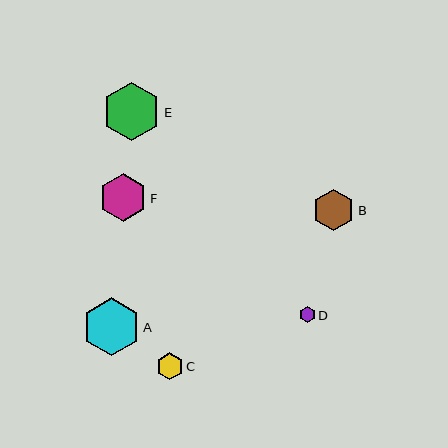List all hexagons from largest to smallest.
From largest to smallest: E, A, F, B, C, D.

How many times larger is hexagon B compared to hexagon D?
Hexagon B is approximately 2.6 times the size of hexagon D.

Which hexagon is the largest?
Hexagon E is the largest with a size of approximately 59 pixels.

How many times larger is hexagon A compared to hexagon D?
Hexagon A is approximately 3.6 times the size of hexagon D.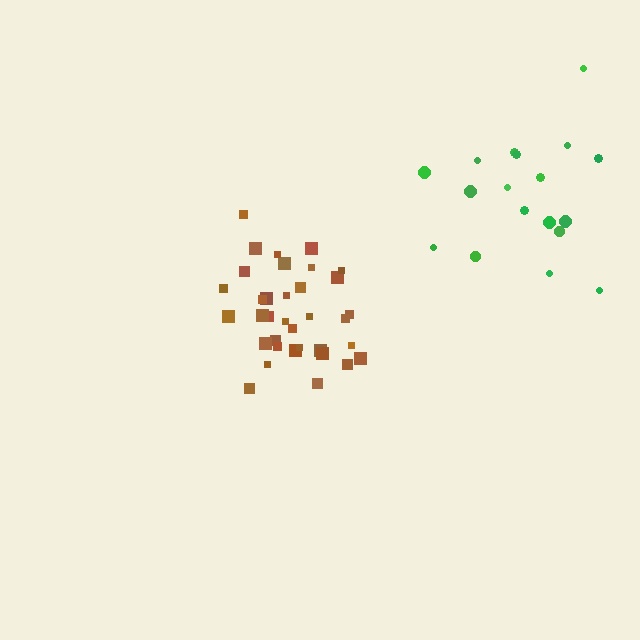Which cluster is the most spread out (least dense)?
Green.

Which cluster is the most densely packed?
Brown.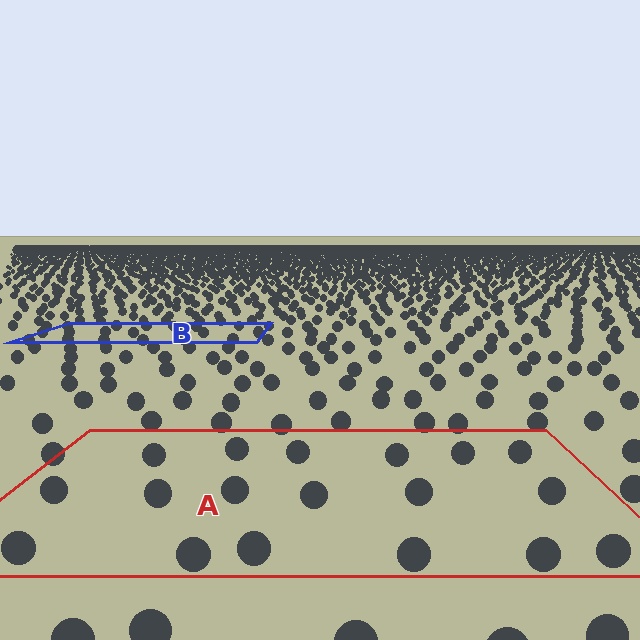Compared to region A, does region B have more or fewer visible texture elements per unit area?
Region B has more texture elements per unit area — they are packed more densely because it is farther away.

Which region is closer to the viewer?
Region A is closer. The texture elements there are larger and more spread out.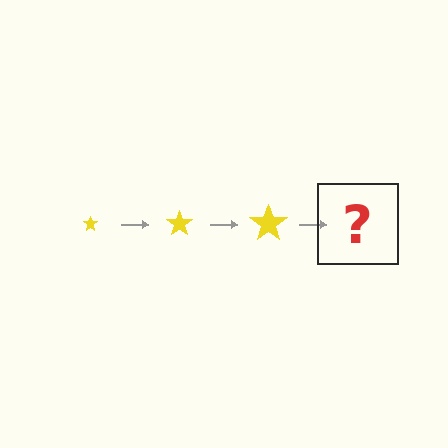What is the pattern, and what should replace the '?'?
The pattern is that the star gets progressively larger each step. The '?' should be a yellow star, larger than the previous one.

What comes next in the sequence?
The next element should be a yellow star, larger than the previous one.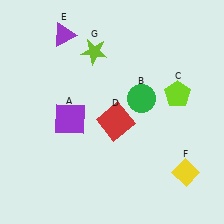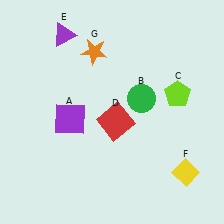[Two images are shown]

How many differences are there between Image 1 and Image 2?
There is 1 difference between the two images.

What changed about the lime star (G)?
In Image 1, G is lime. In Image 2, it changed to orange.